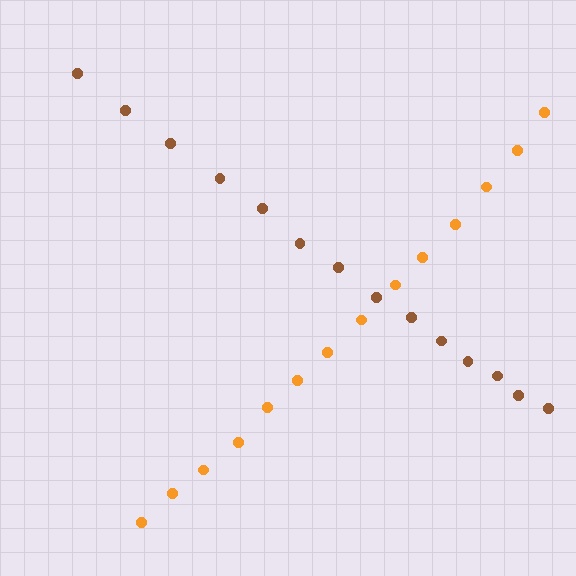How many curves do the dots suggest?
There are 2 distinct paths.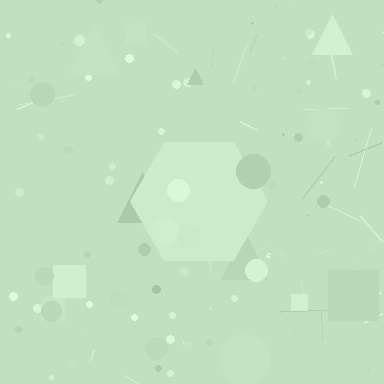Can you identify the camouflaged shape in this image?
The camouflaged shape is a hexagon.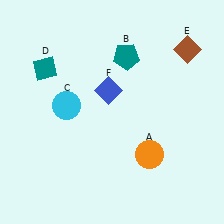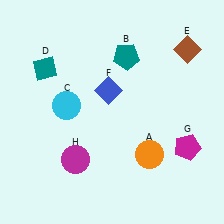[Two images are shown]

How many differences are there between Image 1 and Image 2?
There are 2 differences between the two images.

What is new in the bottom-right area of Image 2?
A magenta pentagon (G) was added in the bottom-right area of Image 2.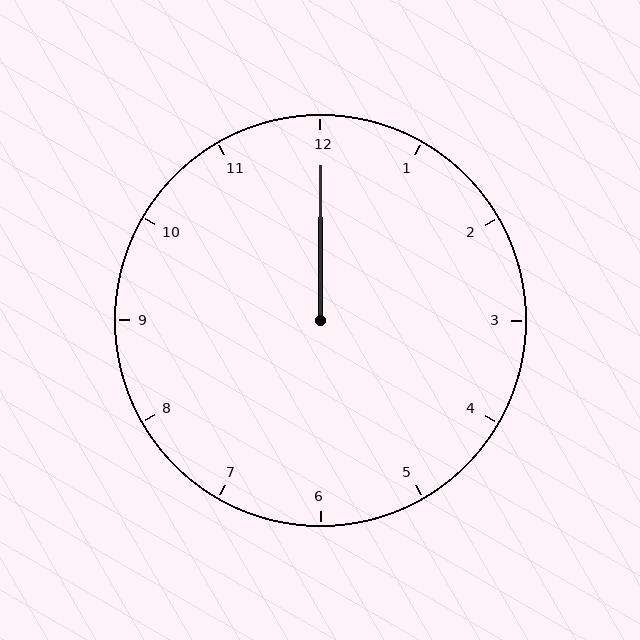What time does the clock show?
12:00.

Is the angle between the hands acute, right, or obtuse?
It is acute.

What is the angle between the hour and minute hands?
Approximately 0 degrees.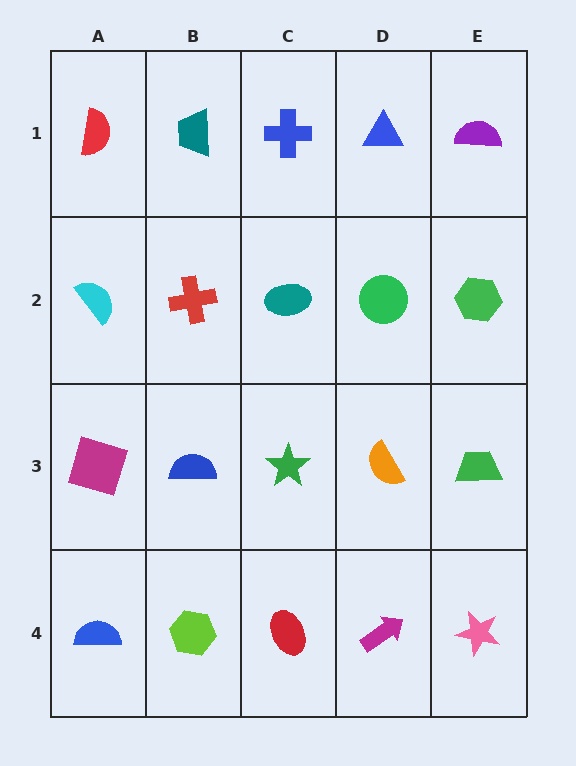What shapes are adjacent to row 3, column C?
A teal ellipse (row 2, column C), a red ellipse (row 4, column C), a blue semicircle (row 3, column B), an orange semicircle (row 3, column D).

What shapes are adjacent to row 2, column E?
A purple semicircle (row 1, column E), a green trapezoid (row 3, column E), a green circle (row 2, column D).